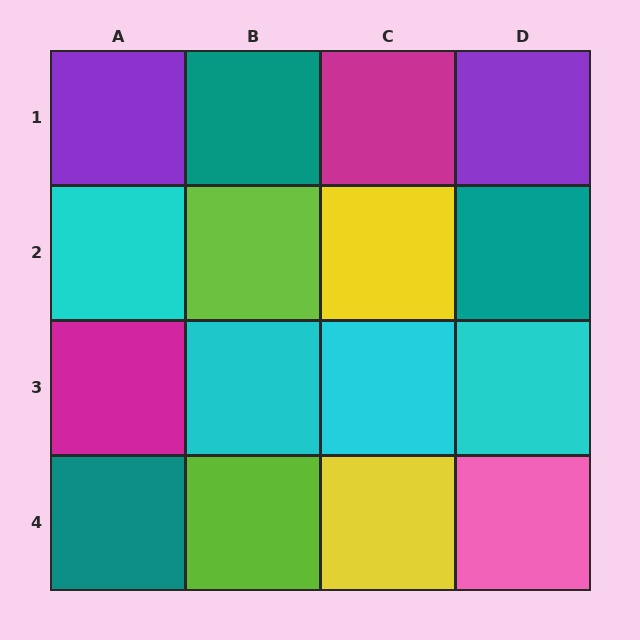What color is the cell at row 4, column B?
Lime.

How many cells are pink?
1 cell is pink.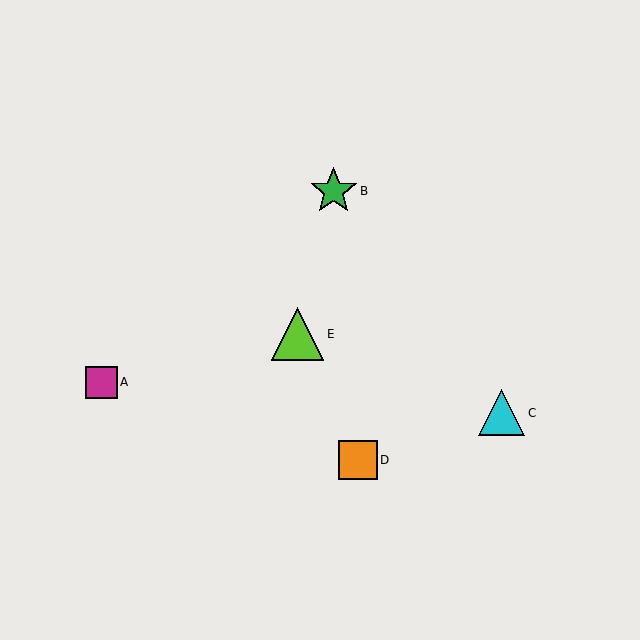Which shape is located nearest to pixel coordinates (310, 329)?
The lime triangle (labeled E) at (298, 334) is nearest to that location.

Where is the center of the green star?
The center of the green star is at (334, 191).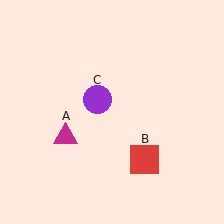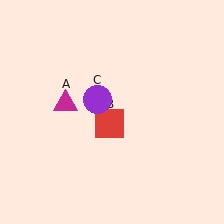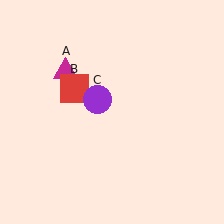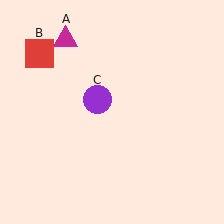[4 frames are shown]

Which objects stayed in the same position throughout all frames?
Purple circle (object C) remained stationary.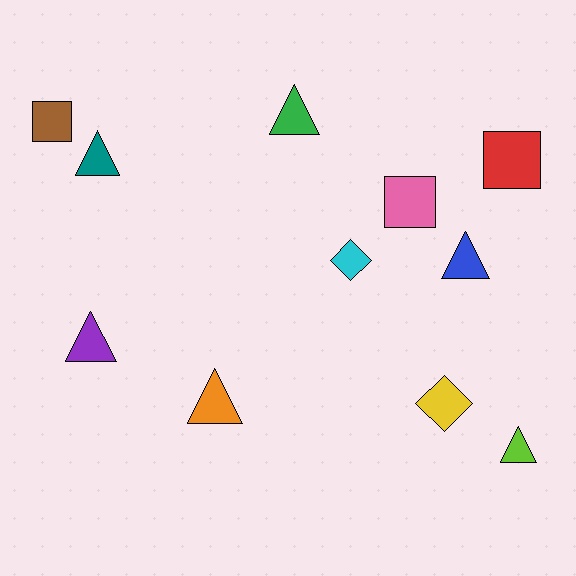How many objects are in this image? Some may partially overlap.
There are 11 objects.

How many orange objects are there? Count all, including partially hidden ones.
There is 1 orange object.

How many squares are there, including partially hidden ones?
There are 3 squares.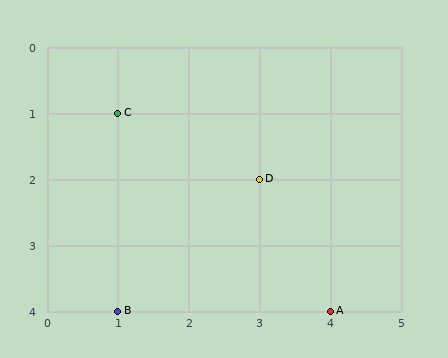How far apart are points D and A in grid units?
Points D and A are 1 column and 2 rows apart (about 2.2 grid units diagonally).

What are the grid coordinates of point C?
Point C is at grid coordinates (1, 1).